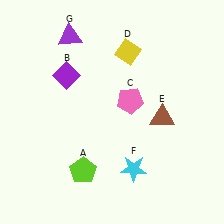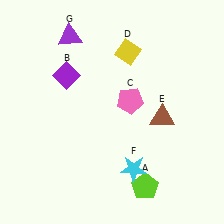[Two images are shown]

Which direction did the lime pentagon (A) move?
The lime pentagon (A) moved right.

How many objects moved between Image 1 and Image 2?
1 object moved between the two images.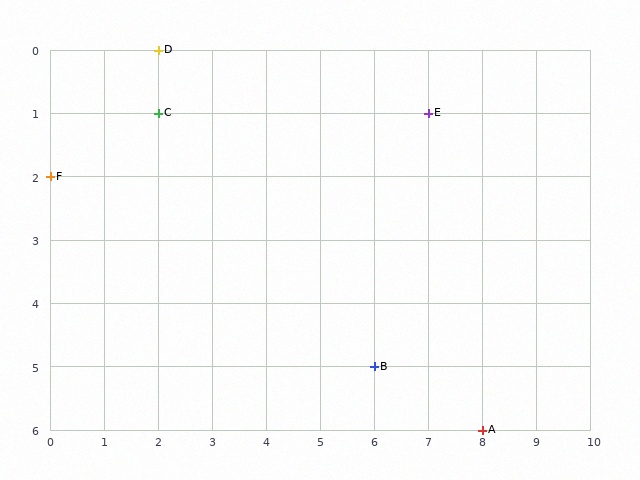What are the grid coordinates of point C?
Point C is at grid coordinates (2, 1).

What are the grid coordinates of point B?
Point B is at grid coordinates (6, 5).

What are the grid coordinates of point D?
Point D is at grid coordinates (2, 0).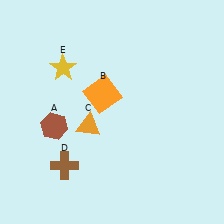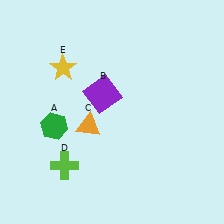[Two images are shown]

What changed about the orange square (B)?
In Image 1, B is orange. In Image 2, it changed to purple.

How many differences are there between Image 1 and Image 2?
There are 3 differences between the two images.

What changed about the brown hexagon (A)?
In Image 1, A is brown. In Image 2, it changed to green.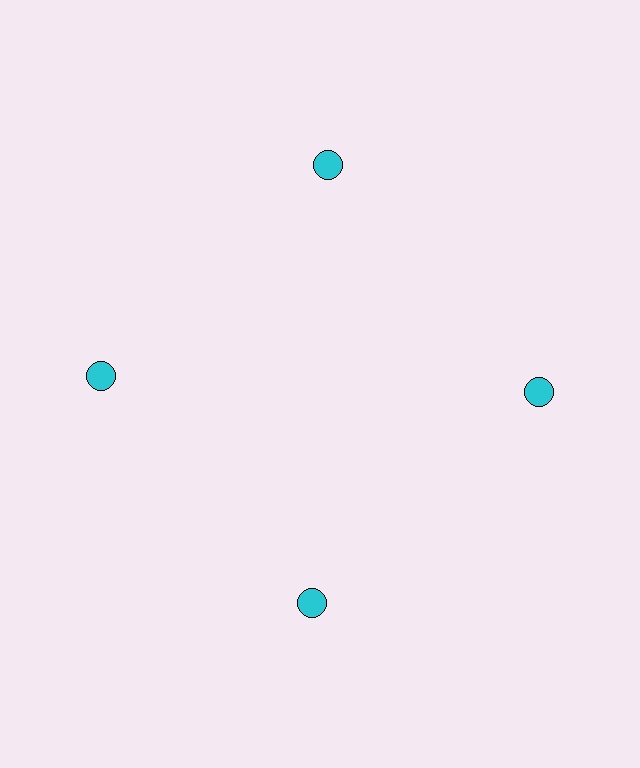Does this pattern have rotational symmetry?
Yes, this pattern has 4-fold rotational symmetry. It looks the same after rotating 90 degrees around the center.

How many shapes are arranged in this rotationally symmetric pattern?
There are 4 shapes, arranged in 4 groups of 1.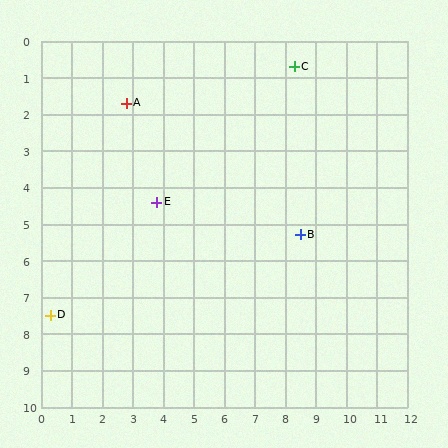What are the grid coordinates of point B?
Point B is at approximately (8.5, 5.3).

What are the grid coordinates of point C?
Point C is at approximately (8.3, 0.7).